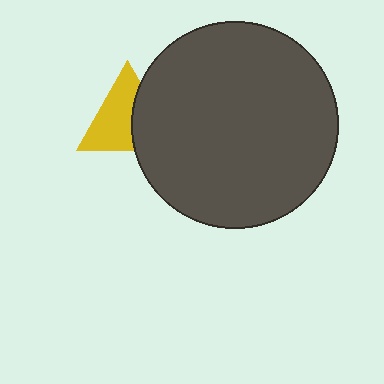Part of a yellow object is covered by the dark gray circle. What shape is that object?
It is a triangle.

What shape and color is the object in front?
The object in front is a dark gray circle.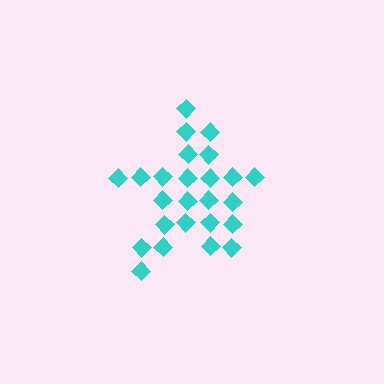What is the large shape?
The large shape is a star.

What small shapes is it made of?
It is made of small diamonds.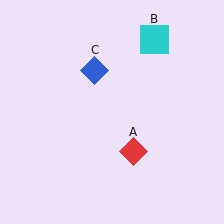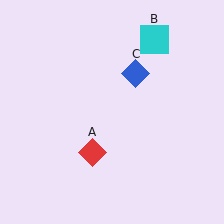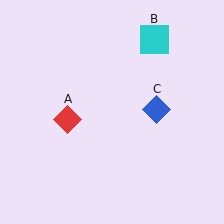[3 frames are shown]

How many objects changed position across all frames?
2 objects changed position: red diamond (object A), blue diamond (object C).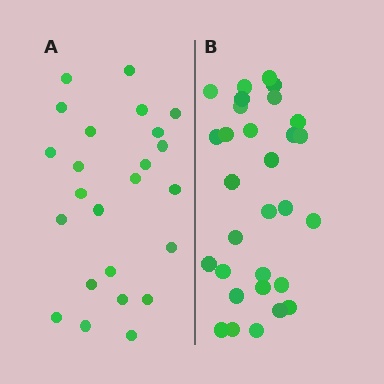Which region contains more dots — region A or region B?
Region B (the right region) has more dots.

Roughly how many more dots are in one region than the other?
Region B has about 6 more dots than region A.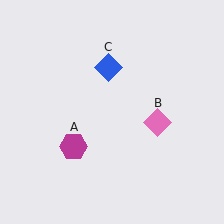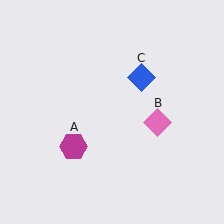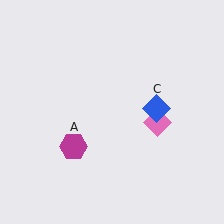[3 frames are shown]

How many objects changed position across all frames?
1 object changed position: blue diamond (object C).